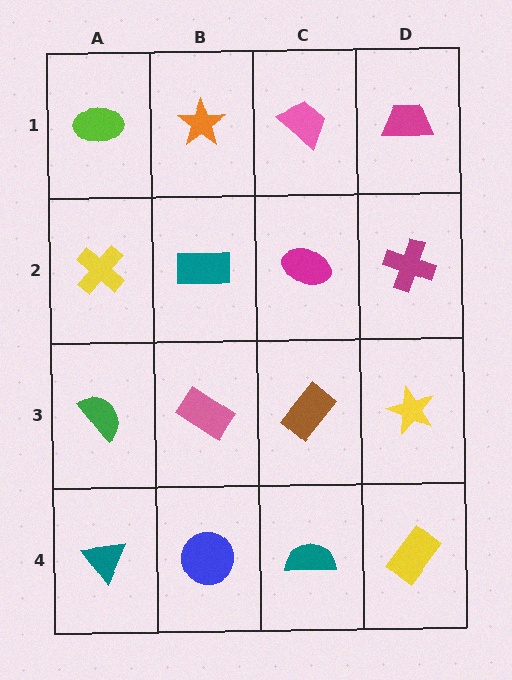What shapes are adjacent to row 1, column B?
A teal rectangle (row 2, column B), a lime ellipse (row 1, column A), a pink trapezoid (row 1, column C).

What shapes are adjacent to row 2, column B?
An orange star (row 1, column B), a pink rectangle (row 3, column B), a yellow cross (row 2, column A), a magenta ellipse (row 2, column C).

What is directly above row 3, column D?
A magenta cross.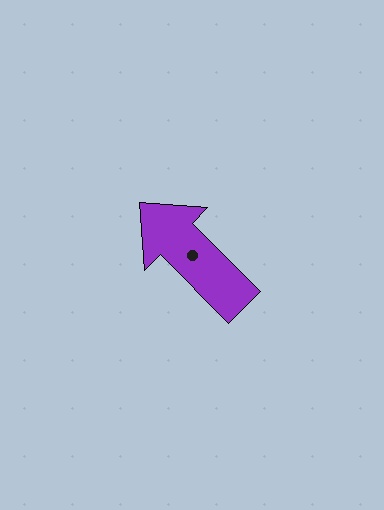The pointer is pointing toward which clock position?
Roughly 11 o'clock.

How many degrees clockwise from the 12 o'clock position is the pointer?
Approximately 315 degrees.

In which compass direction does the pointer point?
Northwest.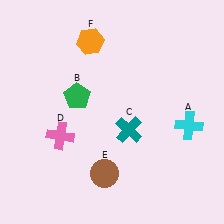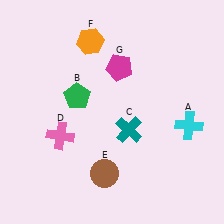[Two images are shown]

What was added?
A magenta pentagon (G) was added in Image 2.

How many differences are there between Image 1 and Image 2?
There is 1 difference between the two images.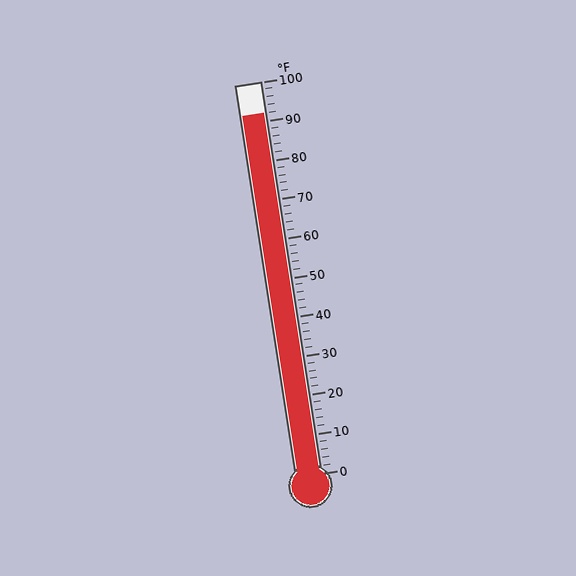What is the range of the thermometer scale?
The thermometer scale ranges from 0°F to 100°F.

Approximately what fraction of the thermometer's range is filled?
The thermometer is filled to approximately 90% of its range.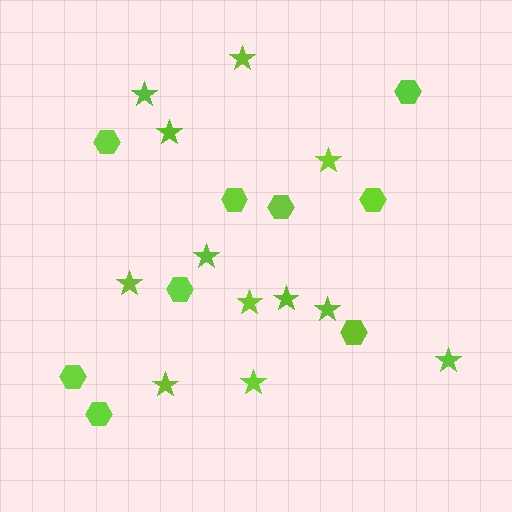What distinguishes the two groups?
There are 2 groups: one group of hexagons (9) and one group of stars (12).